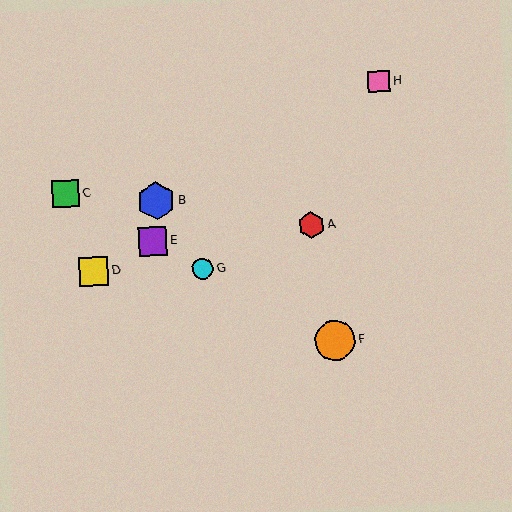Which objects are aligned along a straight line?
Objects C, E, F, G are aligned along a straight line.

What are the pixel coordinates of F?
Object F is at (335, 341).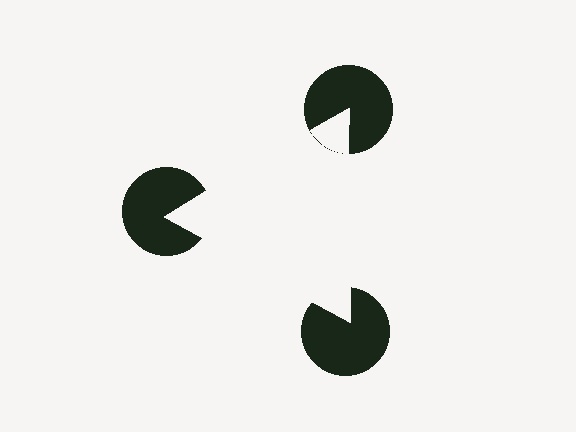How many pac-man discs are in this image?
There are 3 — one at each vertex of the illusory triangle.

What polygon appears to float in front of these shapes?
An illusory triangle — its edges are inferred from the aligned wedge cuts in the pac-man discs, not physically drawn.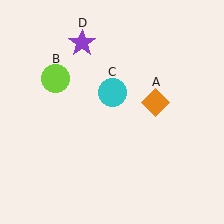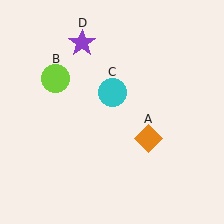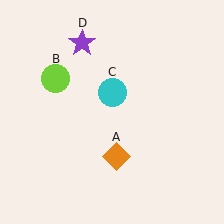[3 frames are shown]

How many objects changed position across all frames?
1 object changed position: orange diamond (object A).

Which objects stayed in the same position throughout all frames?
Lime circle (object B) and cyan circle (object C) and purple star (object D) remained stationary.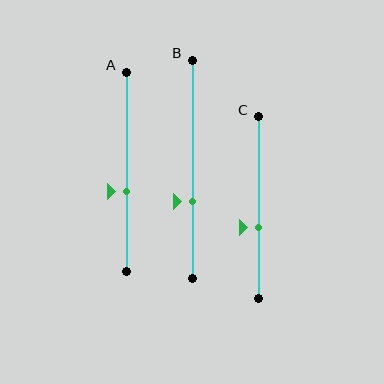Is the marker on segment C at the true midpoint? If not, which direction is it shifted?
No, the marker on segment C is shifted downward by about 11% of the segment length.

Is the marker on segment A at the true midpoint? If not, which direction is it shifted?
No, the marker on segment A is shifted downward by about 10% of the segment length.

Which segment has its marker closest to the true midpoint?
Segment A has its marker closest to the true midpoint.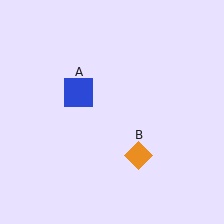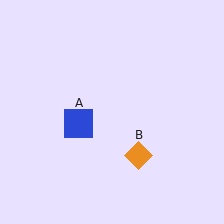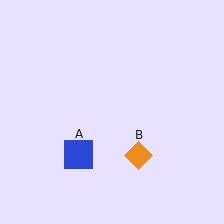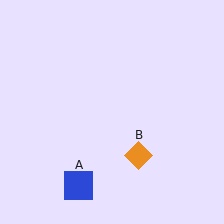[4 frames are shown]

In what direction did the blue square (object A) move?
The blue square (object A) moved down.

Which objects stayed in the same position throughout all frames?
Orange diamond (object B) remained stationary.